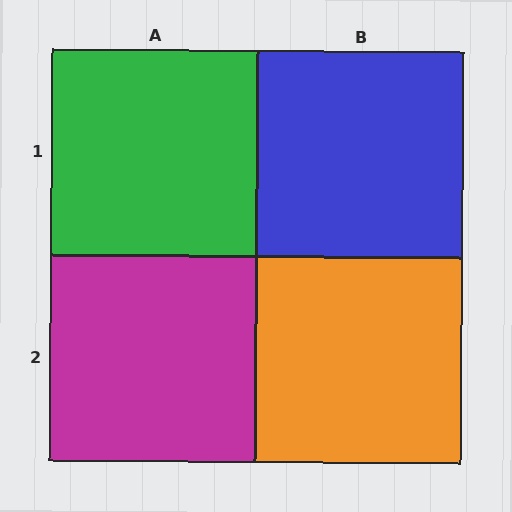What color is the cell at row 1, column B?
Blue.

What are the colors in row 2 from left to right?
Magenta, orange.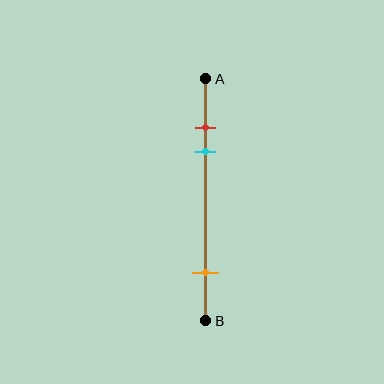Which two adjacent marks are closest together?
The red and cyan marks are the closest adjacent pair.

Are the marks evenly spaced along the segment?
No, the marks are not evenly spaced.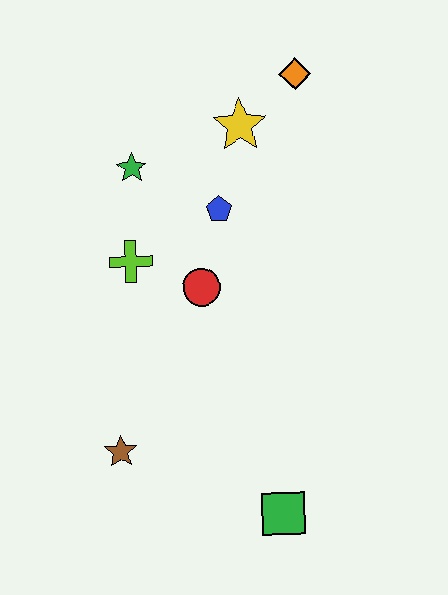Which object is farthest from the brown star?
The orange diamond is farthest from the brown star.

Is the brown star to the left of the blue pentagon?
Yes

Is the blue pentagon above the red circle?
Yes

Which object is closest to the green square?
The brown star is closest to the green square.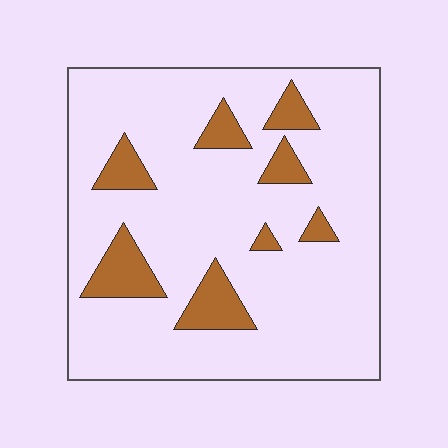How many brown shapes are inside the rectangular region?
8.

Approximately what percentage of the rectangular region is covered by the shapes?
Approximately 15%.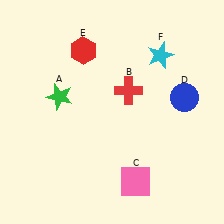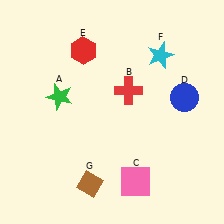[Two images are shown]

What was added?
A brown diamond (G) was added in Image 2.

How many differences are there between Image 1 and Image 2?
There is 1 difference between the two images.